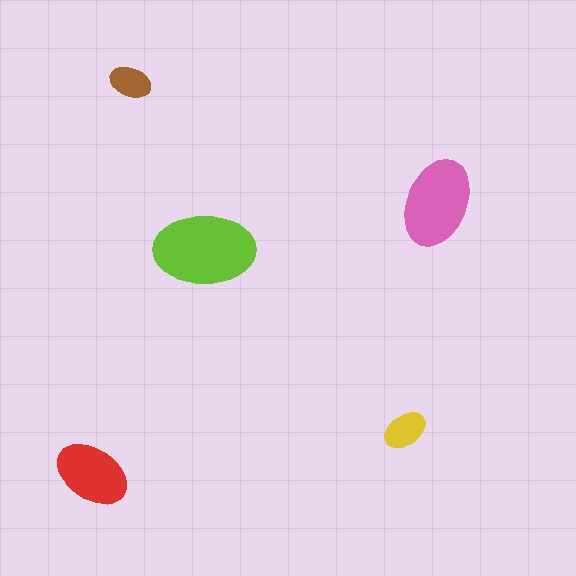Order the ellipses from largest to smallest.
the lime one, the pink one, the red one, the yellow one, the brown one.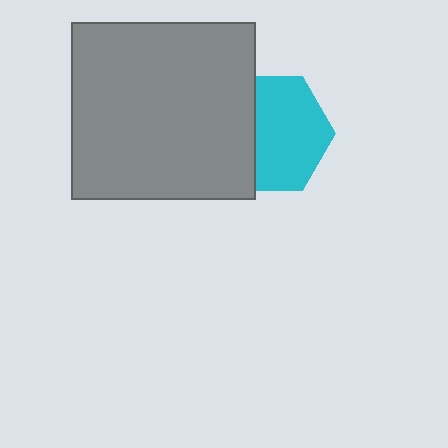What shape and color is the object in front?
The object in front is a gray rectangle.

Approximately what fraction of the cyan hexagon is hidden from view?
Roughly 36% of the cyan hexagon is hidden behind the gray rectangle.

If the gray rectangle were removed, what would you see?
You would see the complete cyan hexagon.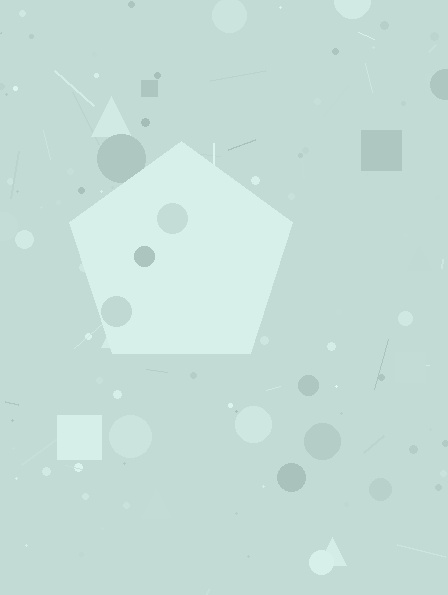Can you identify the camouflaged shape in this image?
The camouflaged shape is a pentagon.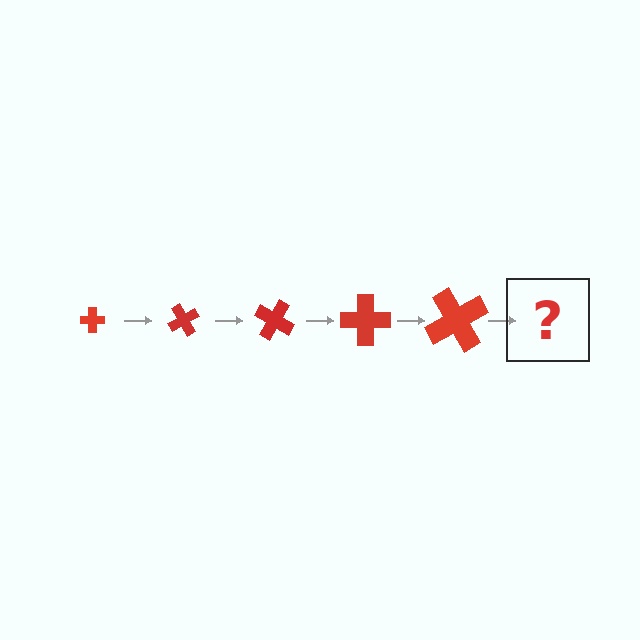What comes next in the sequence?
The next element should be a cross, larger than the previous one and rotated 300 degrees from the start.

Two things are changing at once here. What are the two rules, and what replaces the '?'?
The two rules are that the cross grows larger each step and it rotates 60 degrees each step. The '?' should be a cross, larger than the previous one and rotated 300 degrees from the start.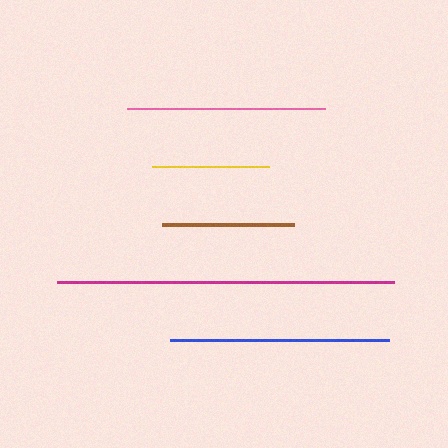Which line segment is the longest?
The magenta line is the longest at approximately 337 pixels.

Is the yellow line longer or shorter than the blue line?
The blue line is longer than the yellow line.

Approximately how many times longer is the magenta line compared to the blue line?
The magenta line is approximately 1.5 times the length of the blue line.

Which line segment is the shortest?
The yellow line is the shortest at approximately 117 pixels.